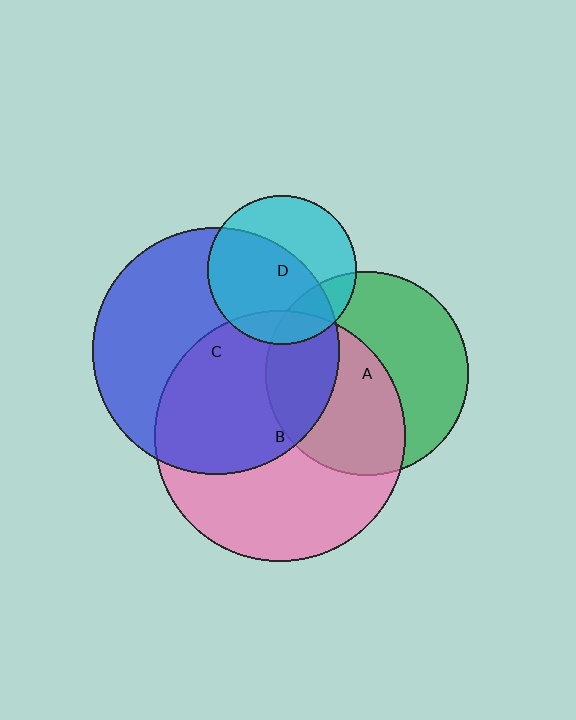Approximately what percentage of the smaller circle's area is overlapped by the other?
Approximately 60%.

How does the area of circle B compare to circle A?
Approximately 1.5 times.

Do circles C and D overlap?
Yes.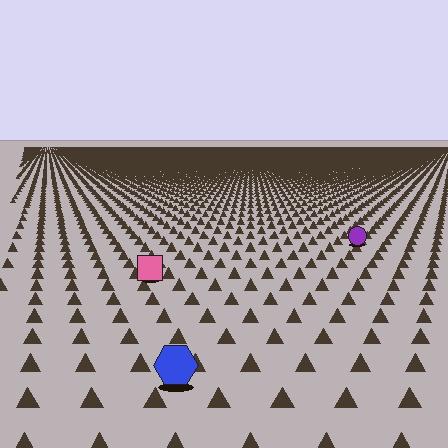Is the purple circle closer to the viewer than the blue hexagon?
No. The blue hexagon is closer — you can tell from the texture gradient: the ground texture is coarser near it.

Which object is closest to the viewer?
The blue hexagon is closest. The texture marks near it are larger and more spread out.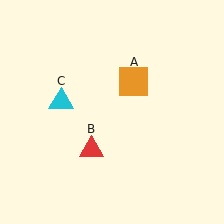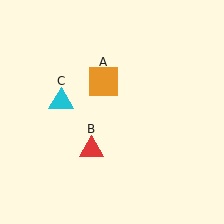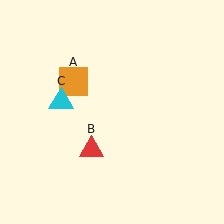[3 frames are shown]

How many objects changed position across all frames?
1 object changed position: orange square (object A).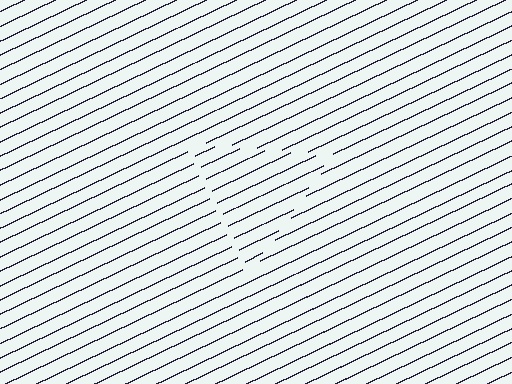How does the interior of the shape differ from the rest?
The interior of the shape contains the same grating, shifted by half a period — the contour is defined by the phase discontinuity where line-ends from the inner and outer gratings abut.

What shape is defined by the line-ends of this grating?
An illusory triangle. The interior of the shape contains the same grating, shifted by half a period — the contour is defined by the phase discontinuity where line-ends from the inner and outer gratings abut.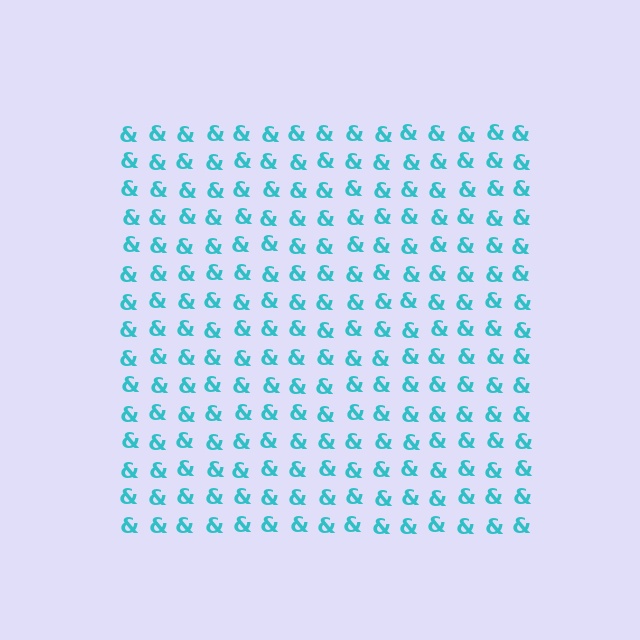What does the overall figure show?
The overall figure shows a square.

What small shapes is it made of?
It is made of small ampersands.